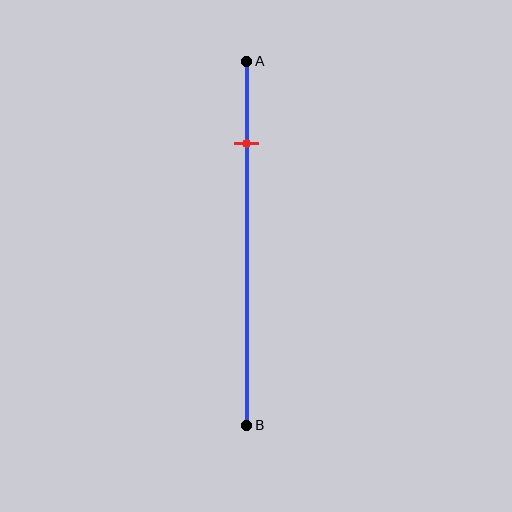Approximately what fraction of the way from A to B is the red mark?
The red mark is approximately 25% of the way from A to B.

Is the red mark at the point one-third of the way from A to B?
No, the mark is at about 25% from A, not at the 33% one-third point.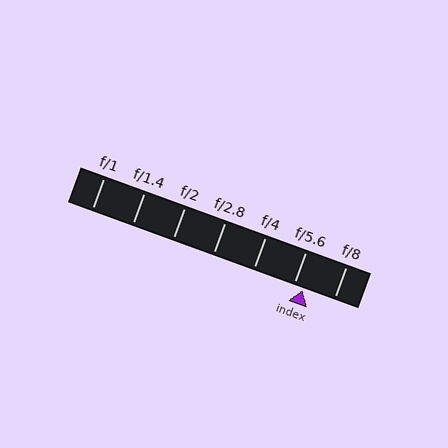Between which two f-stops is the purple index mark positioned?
The index mark is between f/5.6 and f/8.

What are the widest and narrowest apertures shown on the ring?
The widest aperture shown is f/1 and the narrowest is f/8.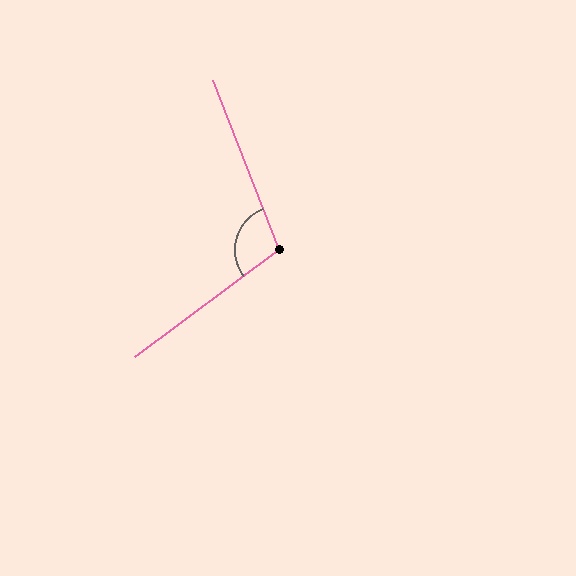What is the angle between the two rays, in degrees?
Approximately 105 degrees.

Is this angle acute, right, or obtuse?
It is obtuse.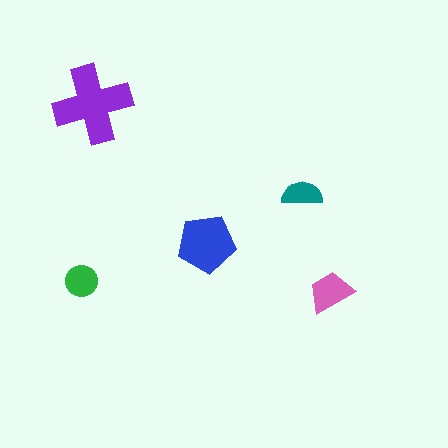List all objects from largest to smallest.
The purple cross, the blue pentagon, the pink trapezoid, the green circle, the teal semicircle.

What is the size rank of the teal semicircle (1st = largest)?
5th.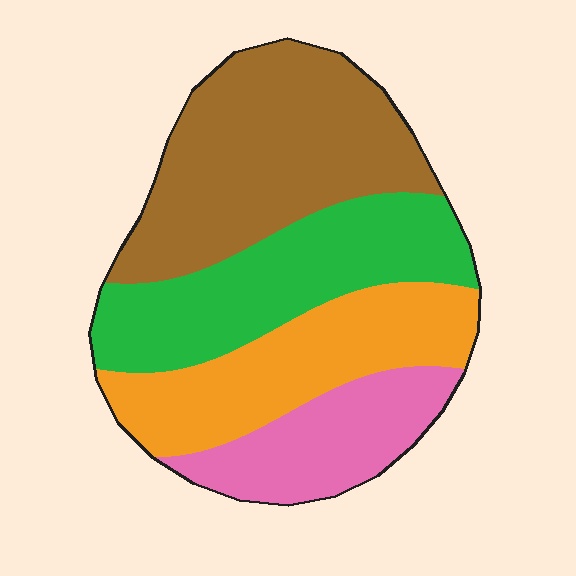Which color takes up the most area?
Brown, at roughly 35%.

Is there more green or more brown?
Brown.